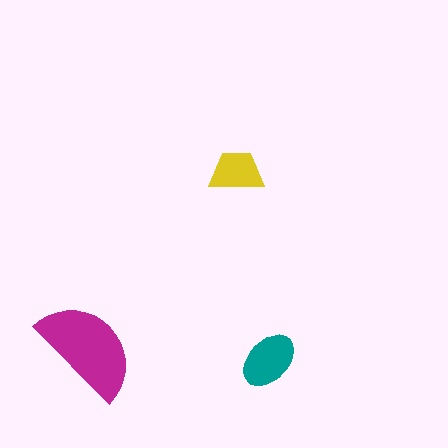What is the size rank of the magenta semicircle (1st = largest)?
1st.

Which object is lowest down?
The teal ellipse is bottommost.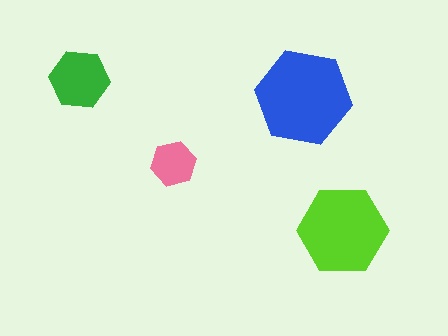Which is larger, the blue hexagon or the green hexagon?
The blue one.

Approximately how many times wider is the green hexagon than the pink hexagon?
About 1.5 times wider.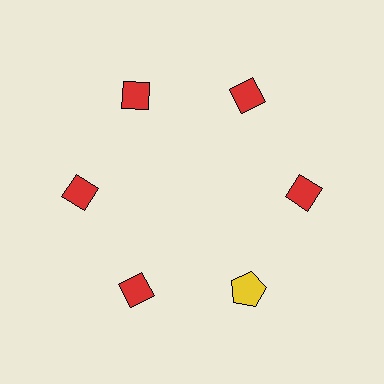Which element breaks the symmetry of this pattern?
The yellow pentagon at roughly the 5 o'clock position breaks the symmetry. All other shapes are red diamonds.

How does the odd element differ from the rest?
It differs in both color (yellow instead of red) and shape (pentagon instead of diamond).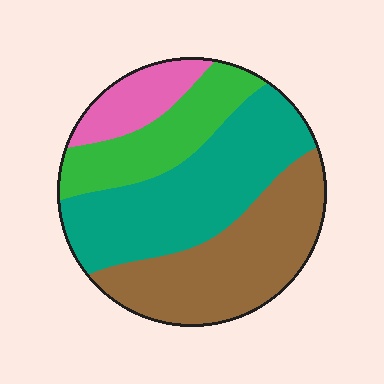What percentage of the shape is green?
Green takes up about one fifth (1/5) of the shape.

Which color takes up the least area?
Pink, at roughly 10%.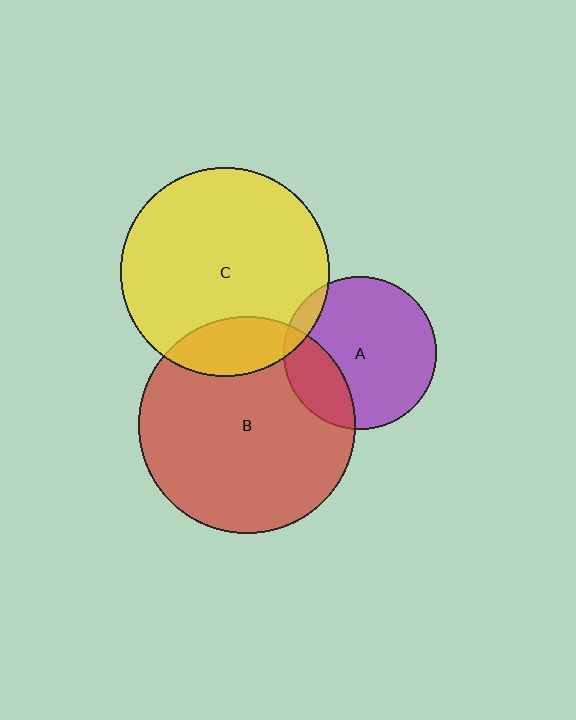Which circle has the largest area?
Circle B (red).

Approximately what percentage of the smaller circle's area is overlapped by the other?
Approximately 15%.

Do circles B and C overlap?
Yes.